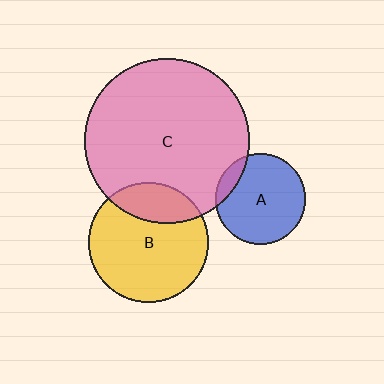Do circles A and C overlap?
Yes.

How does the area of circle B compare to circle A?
Approximately 1.8 times.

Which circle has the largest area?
Circle C (pink).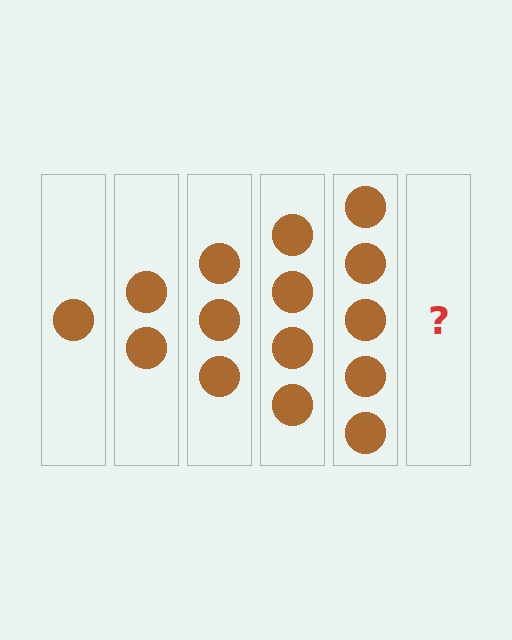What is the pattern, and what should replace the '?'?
The pattern is that each step adds one more circle. The '?' should be 6 circles.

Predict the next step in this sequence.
The next step is 6 circles.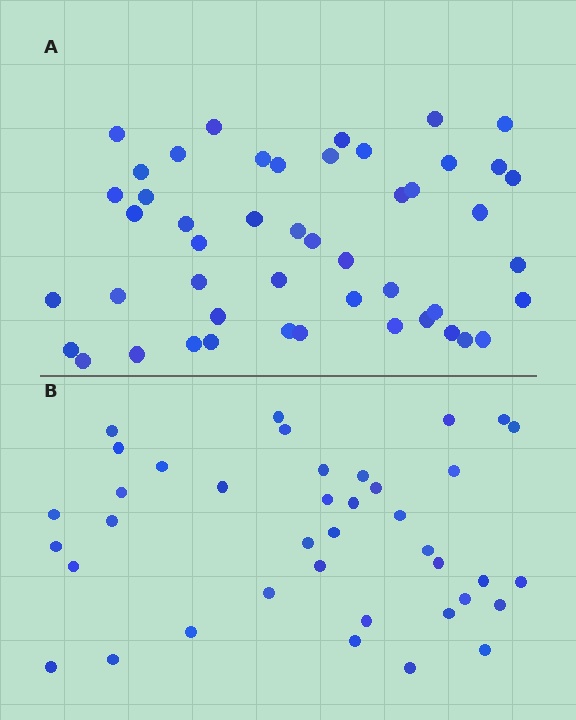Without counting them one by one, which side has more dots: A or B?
Region A (the top region) has more dots.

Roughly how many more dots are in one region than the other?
Region A has roughly 8 or so more dots than region B.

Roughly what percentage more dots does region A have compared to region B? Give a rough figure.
About 25% more.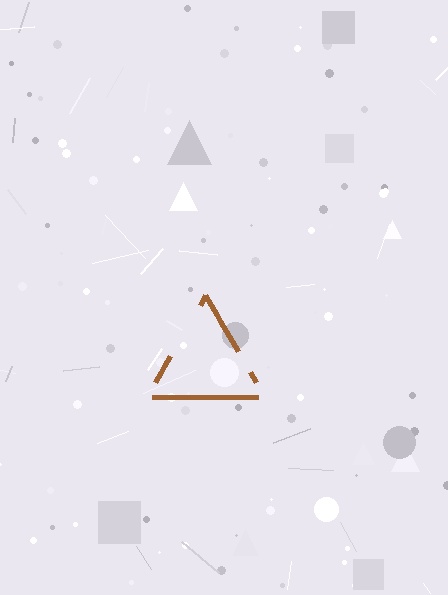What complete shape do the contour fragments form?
The contour fragments form a triangle.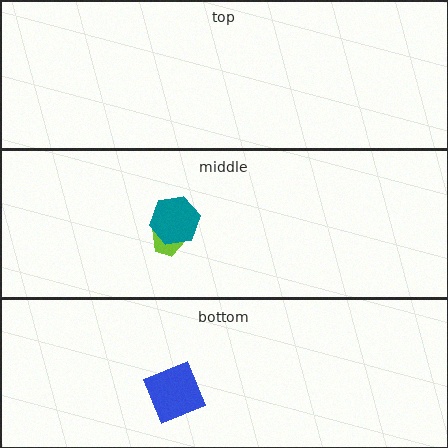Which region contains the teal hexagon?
The middle region.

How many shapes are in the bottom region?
1.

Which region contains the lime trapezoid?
The middle region.